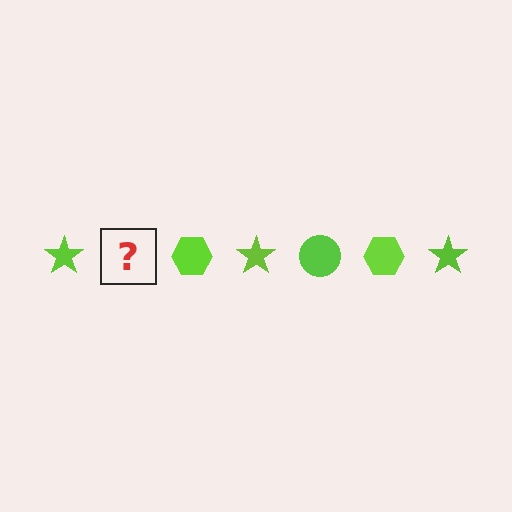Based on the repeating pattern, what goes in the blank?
The blank should be a lime circle.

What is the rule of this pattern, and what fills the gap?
The rule is that the pattern cycles through star, circle, hexagon shapes in lime. The gap should be filled with a lime circle.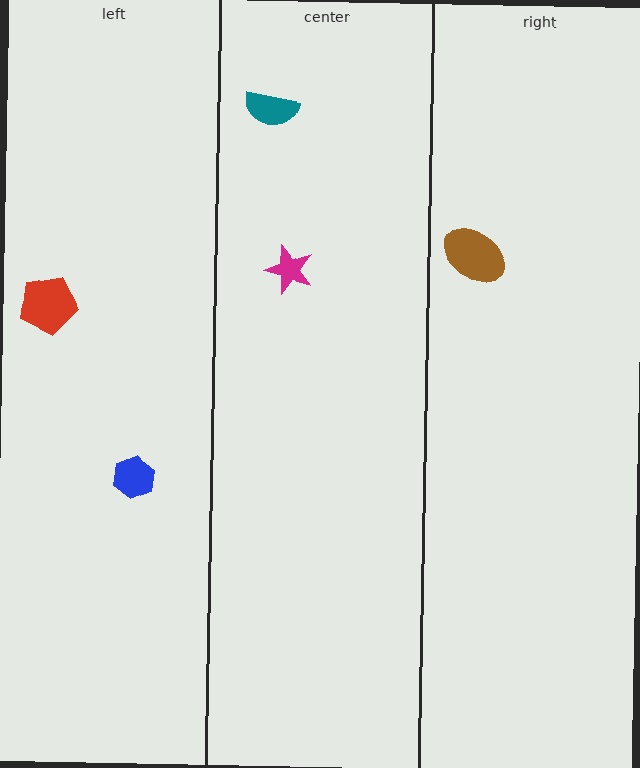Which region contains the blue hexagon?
The left region.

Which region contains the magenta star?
The center region.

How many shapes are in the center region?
2.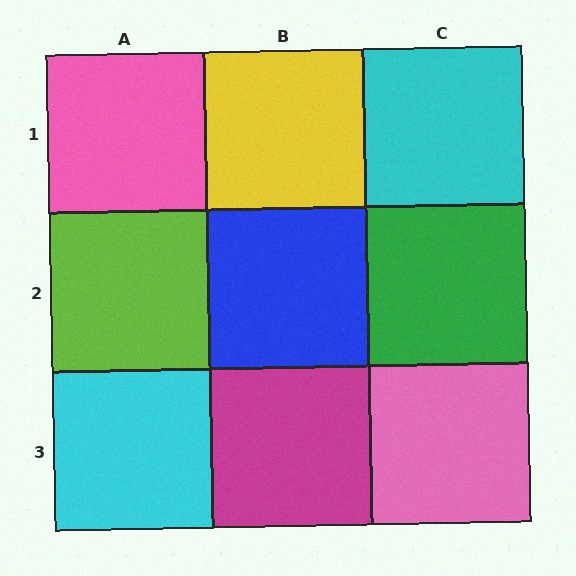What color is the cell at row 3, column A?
Cyan.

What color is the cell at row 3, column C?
Pink.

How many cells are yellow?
1 cell is yellow.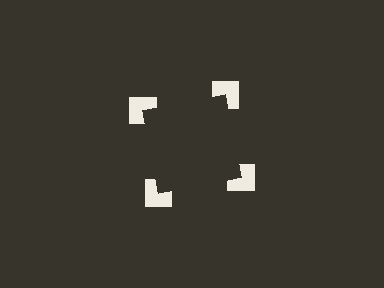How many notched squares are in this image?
There are 4 — one at each vertex of the illusory square.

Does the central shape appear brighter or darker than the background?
It typically appears slightly darker than the background, even though no actual brightness change is drawn.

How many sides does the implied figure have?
4 sides.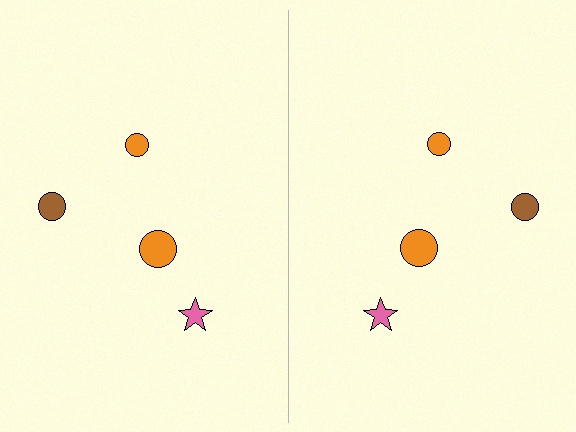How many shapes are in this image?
There are 8 shapes in this image.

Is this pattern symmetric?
Yes, this pattern has bilateral (reflection) symmetry.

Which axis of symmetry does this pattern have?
The pattern has a vertical axis of symmetry running through the center of the image.